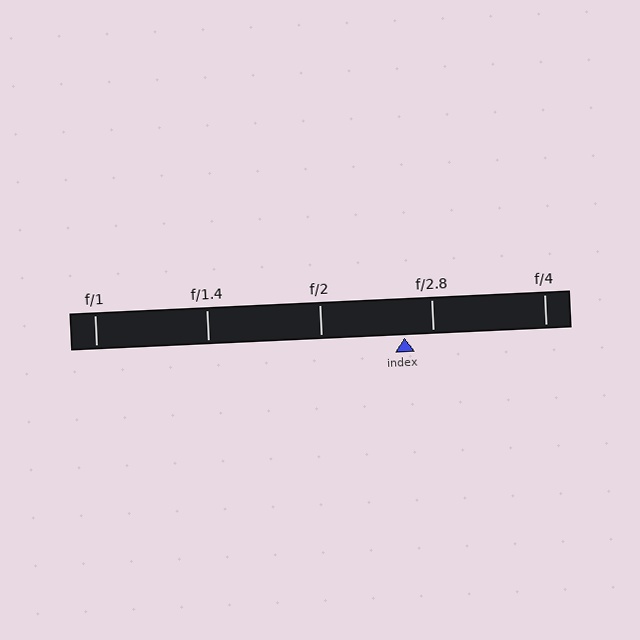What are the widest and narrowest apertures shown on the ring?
The widest aperture shown is f/1 and the narrowest is f/4.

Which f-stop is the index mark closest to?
The index mark is closest to f/2.8.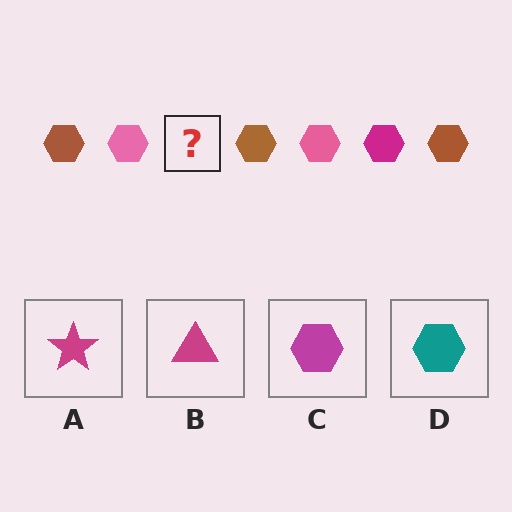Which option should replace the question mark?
Option C.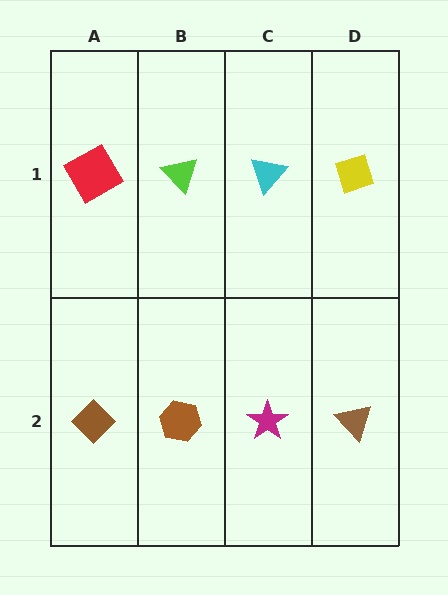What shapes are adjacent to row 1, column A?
A brown diamond (row 2, column A), a lime triangle (row 1, column B).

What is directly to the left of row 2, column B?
A brown diamond.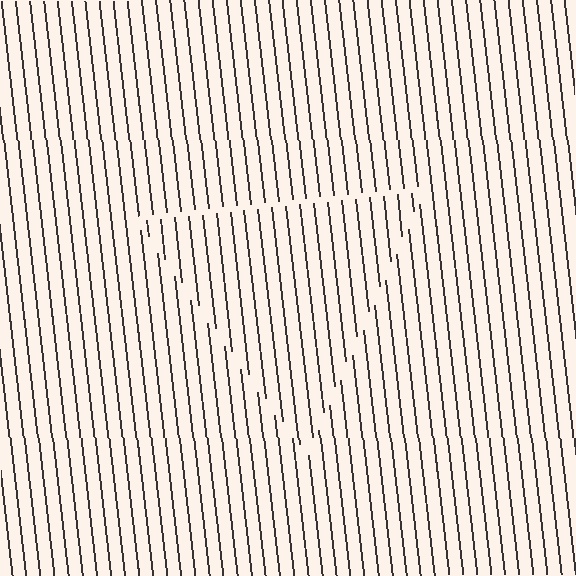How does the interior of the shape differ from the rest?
The interior of the shape contains the same grating, shifted by half a period — the contour is defined by the phase discontinuity where line-ends from the inner and outer gratings abut.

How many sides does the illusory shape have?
3 sides — the line-ends trace a triangle.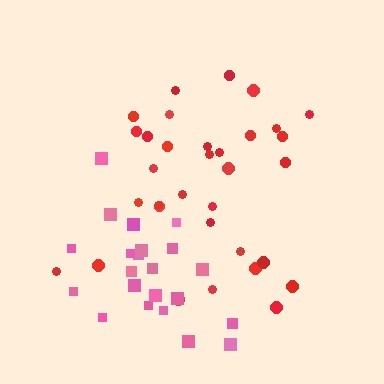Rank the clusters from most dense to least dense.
pink, red.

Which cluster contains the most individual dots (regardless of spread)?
Red (33).